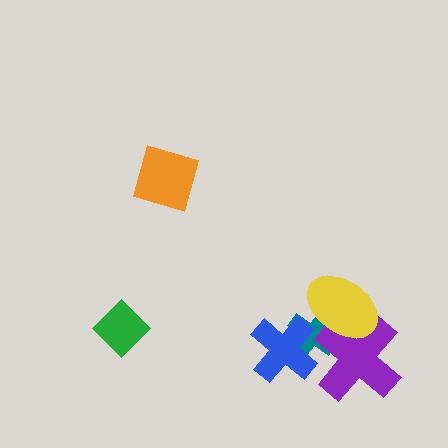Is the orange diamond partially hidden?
No, no other shape covers it.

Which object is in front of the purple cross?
The yellow ellipse is in front of the purple cross.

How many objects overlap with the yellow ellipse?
2 objects overlap with the yellow ellipse.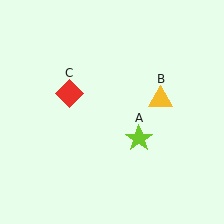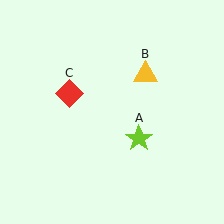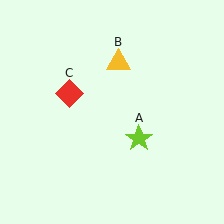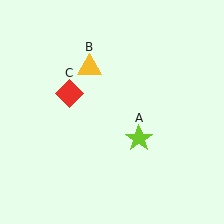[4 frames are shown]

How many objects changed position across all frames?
1 object changed position: yellow triangle (object B).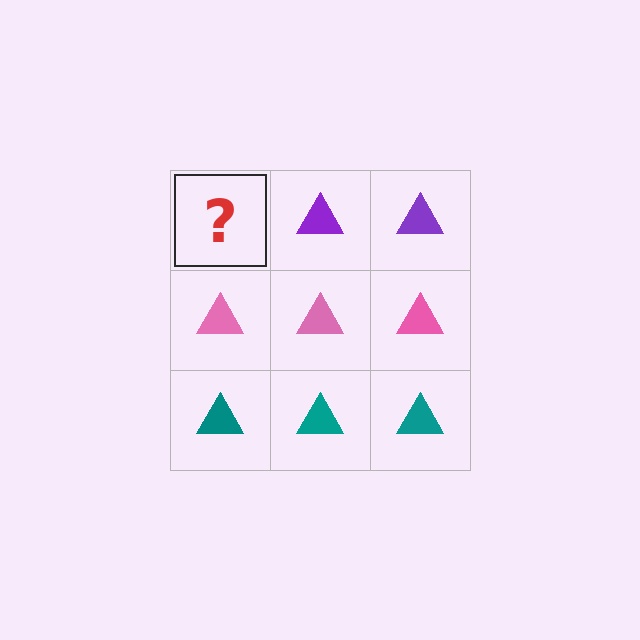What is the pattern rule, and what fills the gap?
The rule is that each row has a consistent color. The gap should be filled with a purple triangle.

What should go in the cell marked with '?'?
The missing cell should contain a purple triangle.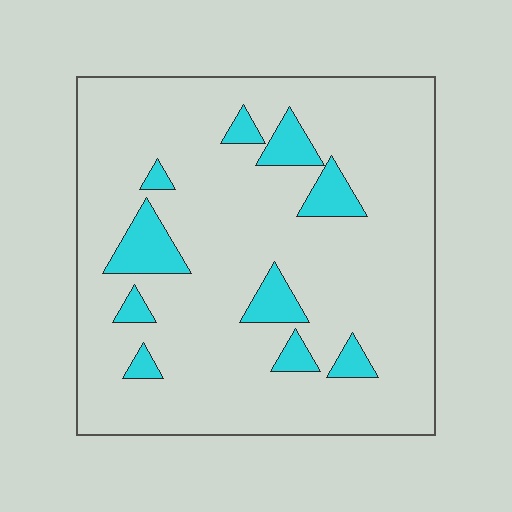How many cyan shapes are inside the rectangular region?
10.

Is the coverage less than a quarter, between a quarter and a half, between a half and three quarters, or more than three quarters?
Less than a quarter.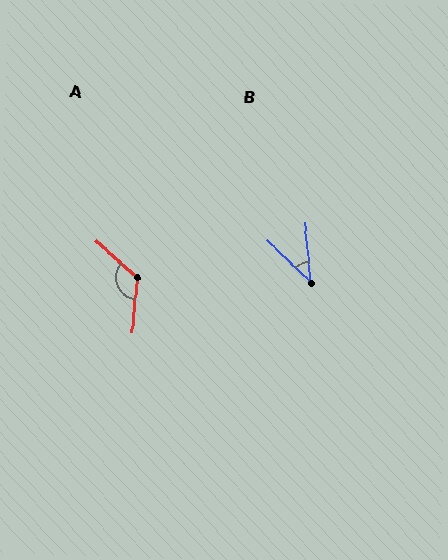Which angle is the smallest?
B, at approximately 41 degrees.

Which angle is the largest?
A, at approximately 127 degrees.